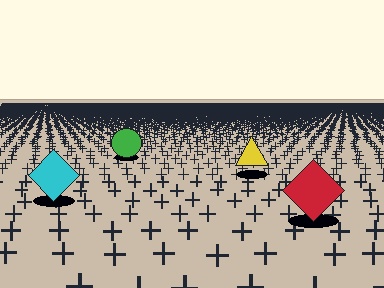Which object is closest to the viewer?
The red diamond is closest. The texture marks near it are larger and more spread out.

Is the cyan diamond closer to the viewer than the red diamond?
No. The red diamond is closer — you can tell from the texture gradient: the ground texture is coarser near it.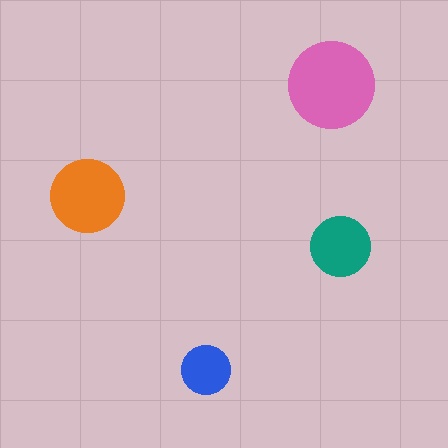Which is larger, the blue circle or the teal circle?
The teal one.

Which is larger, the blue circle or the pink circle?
The pink one.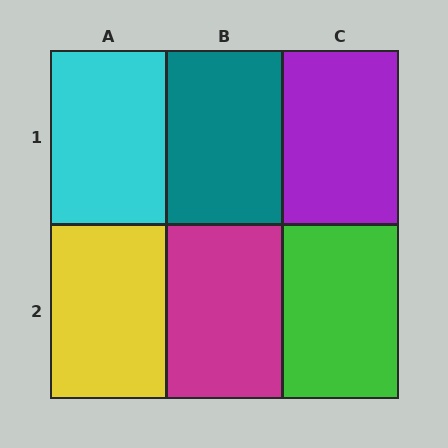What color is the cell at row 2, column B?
Magenta.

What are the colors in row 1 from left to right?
Cyan, teal, purple.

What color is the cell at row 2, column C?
Green.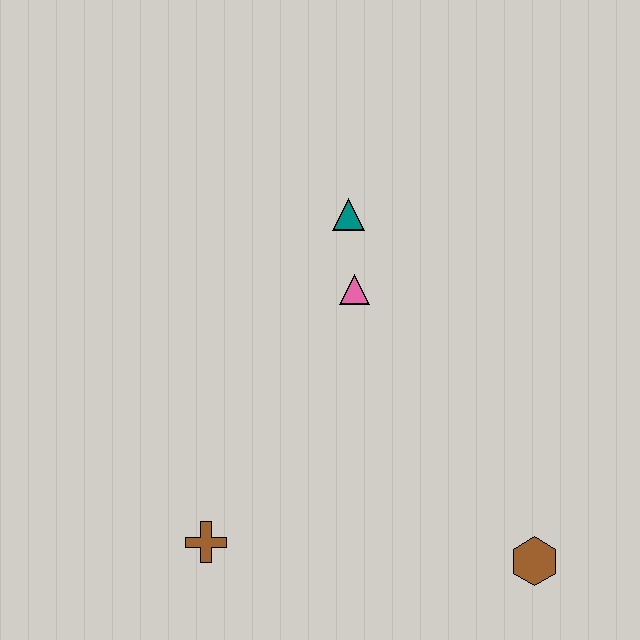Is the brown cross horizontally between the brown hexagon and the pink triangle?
No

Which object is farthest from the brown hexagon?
The teal triangle is farthest from the brown hexagon.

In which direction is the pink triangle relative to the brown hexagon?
The pink triangle is above the brown hexagon.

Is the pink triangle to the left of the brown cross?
No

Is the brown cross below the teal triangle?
Yes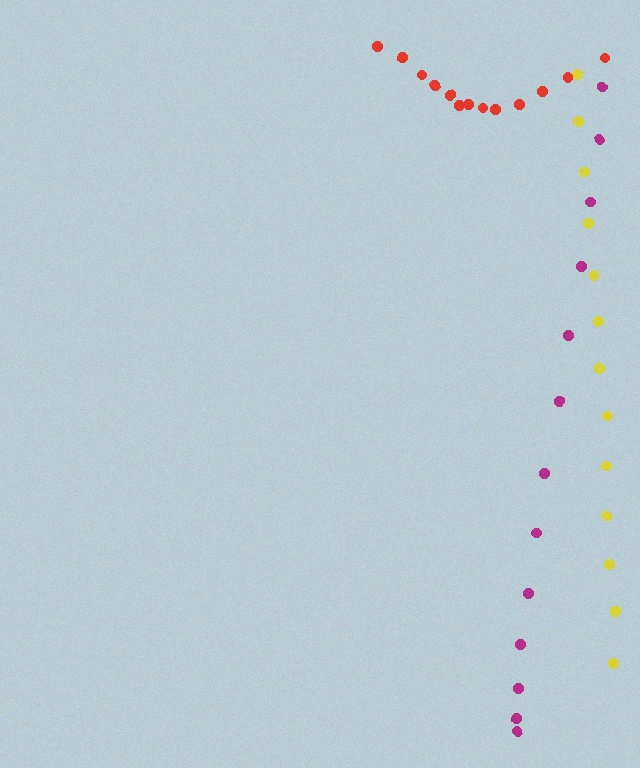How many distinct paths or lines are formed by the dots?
There are 3 distinct paths.